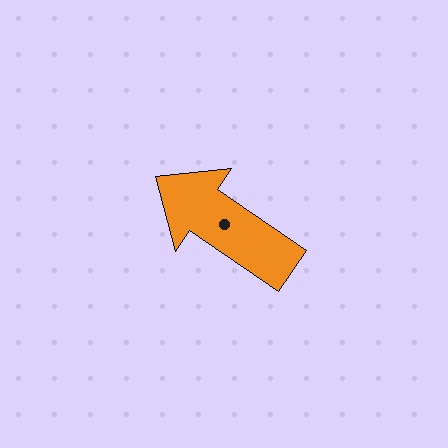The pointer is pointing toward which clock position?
Roughly 10 o'clock.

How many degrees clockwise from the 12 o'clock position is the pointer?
Approximately 304 degrees.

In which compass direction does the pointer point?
Northwest.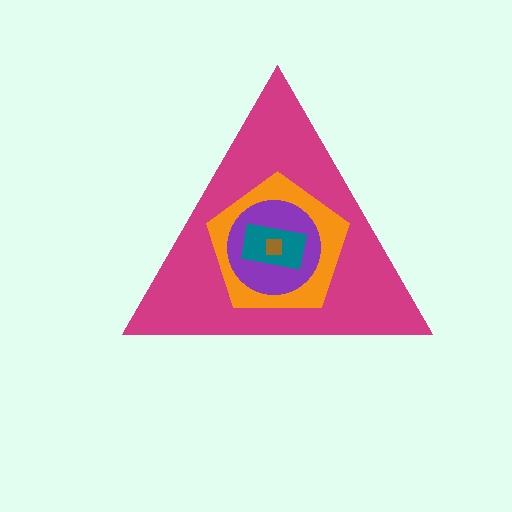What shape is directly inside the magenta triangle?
The orange pentagon.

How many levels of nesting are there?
5.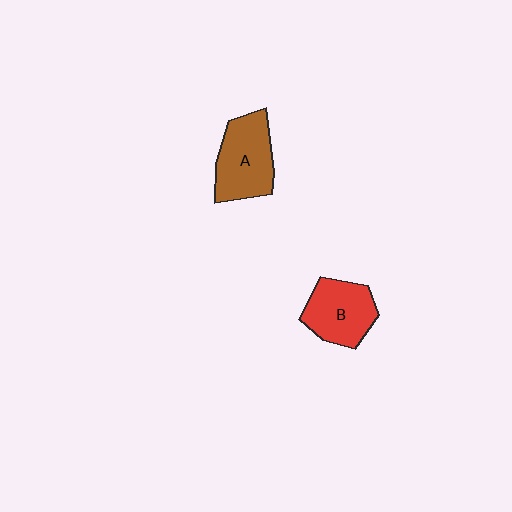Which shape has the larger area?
Shape A (brown).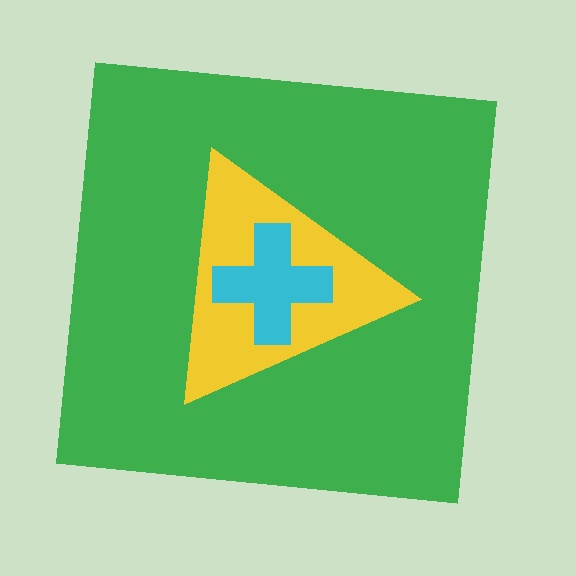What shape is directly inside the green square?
The yellow triangle.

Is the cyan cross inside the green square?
Yes.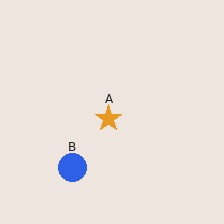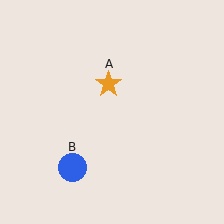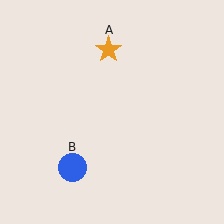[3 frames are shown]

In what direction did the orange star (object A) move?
The orange star (object A) moved up.